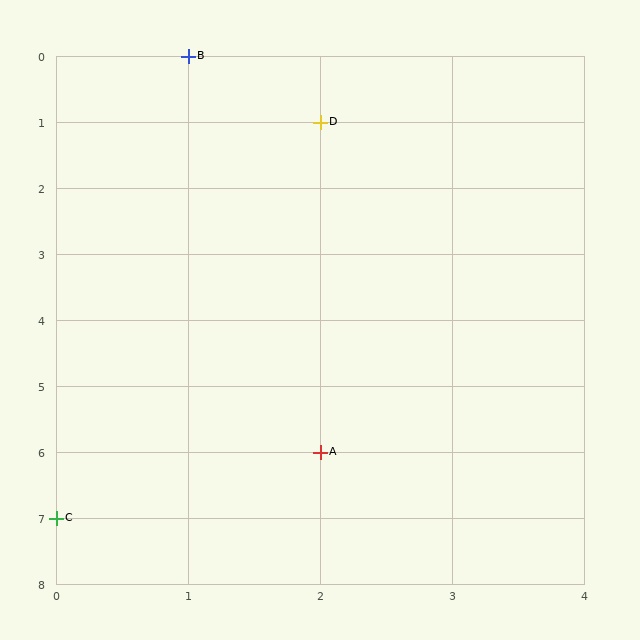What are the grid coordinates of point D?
Point D is at grid coordinates (2, 1).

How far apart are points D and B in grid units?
Points D and B are 1 column and 1 row apart (about 1.4 grid units diagonally).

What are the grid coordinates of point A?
Point A is at grid coordinates (2, 6).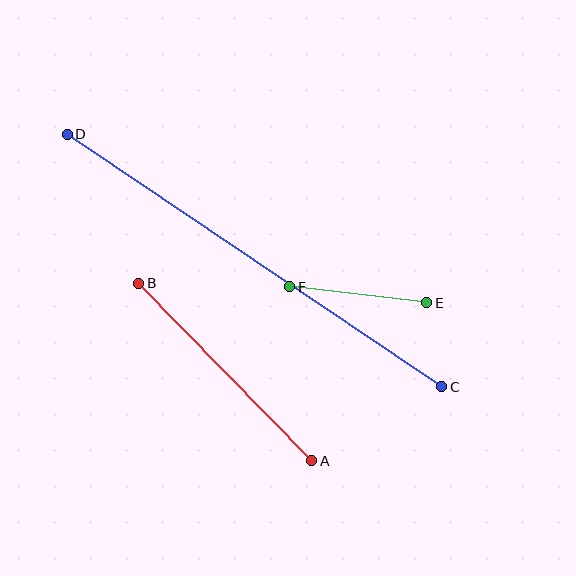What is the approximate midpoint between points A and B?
The midpoint is at approximately (225, 372) pixels.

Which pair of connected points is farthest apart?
Points C and D are farthest apart.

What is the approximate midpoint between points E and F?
The midpoint is at approximately (358, 295) pixels.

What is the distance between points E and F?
The distance is approximately 138 pixels.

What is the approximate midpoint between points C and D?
The midpoint is at approximately (254, 260) pixels.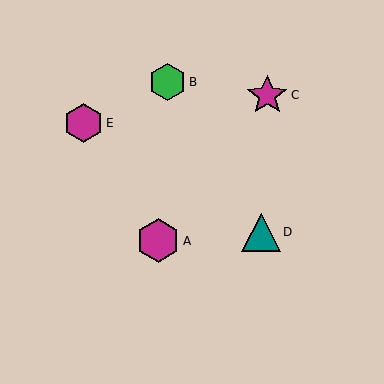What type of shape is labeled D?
Shape D is a teal triangle.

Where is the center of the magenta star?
The center of the magenta star is at (267, 95).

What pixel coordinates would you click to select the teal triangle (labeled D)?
Click at (261, 232) to select the teal triangle D.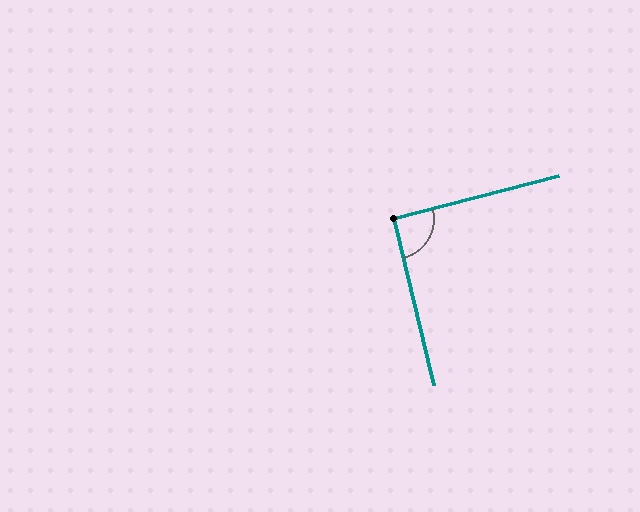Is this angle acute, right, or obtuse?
It is approximately a right angle.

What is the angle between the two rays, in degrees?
Approximately 91 degrees.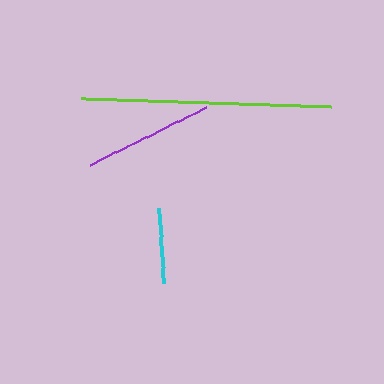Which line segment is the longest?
The lime line is the longest at approximately 249 pixels.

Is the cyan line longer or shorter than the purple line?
The purple line is longer than the cyan line.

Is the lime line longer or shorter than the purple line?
The lime line is longer than the purple line.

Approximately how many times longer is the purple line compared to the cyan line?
The purple line is approximately 1.7 times the length of the cyan line.